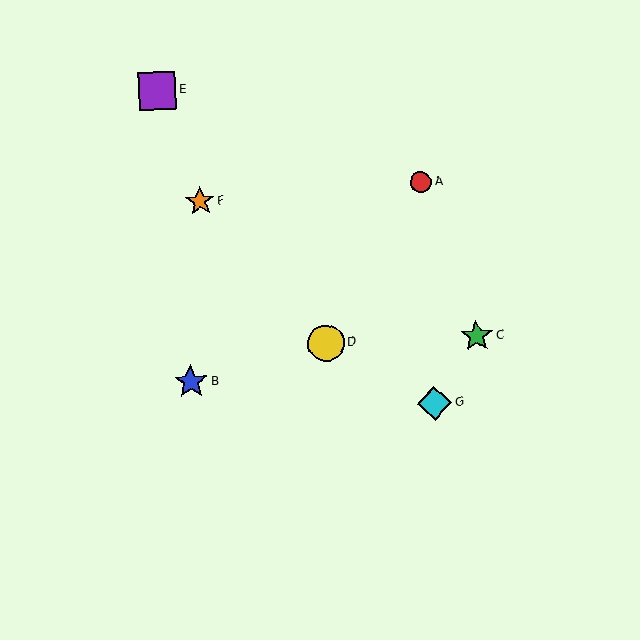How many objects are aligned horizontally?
2 objects (C, D) are aligned horizontally.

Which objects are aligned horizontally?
Objects C, D are aligned horizontally.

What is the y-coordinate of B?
Object B is at y≈382.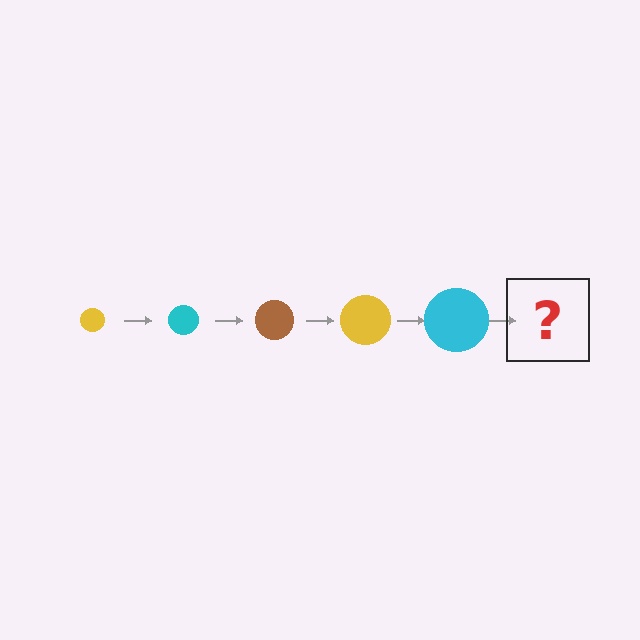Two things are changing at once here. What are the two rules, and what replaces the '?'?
The two rules are that the circle grows larger each step and the color cycles through yellow, cyan, and brown. The '?' should be a brown circle, larger than the previous one.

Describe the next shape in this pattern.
It should be a brown circle, larger than the previous one.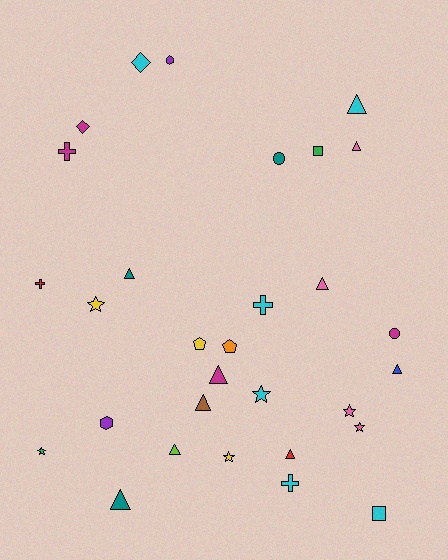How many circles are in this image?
There are 2 circles.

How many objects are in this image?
There are 30 objects.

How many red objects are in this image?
There are 2 red objects.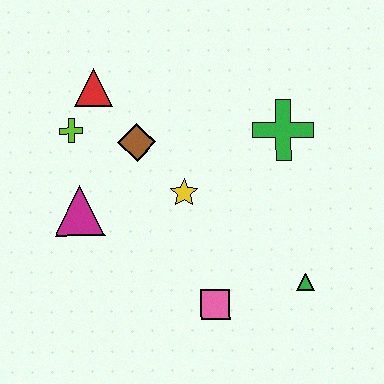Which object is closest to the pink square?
The green triangle is closest to the pink square.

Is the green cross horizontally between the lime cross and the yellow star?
No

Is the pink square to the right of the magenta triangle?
Yes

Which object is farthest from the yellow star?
The green triangle is farthest from the yellow star.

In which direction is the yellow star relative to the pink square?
The yellow star is above the pink square.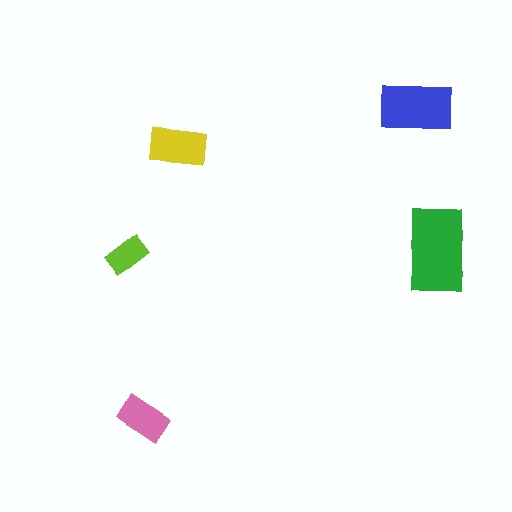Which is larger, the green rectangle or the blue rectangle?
The green one.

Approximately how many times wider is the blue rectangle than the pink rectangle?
About 1.5 times wider.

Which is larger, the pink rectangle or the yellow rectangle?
The yellow one.